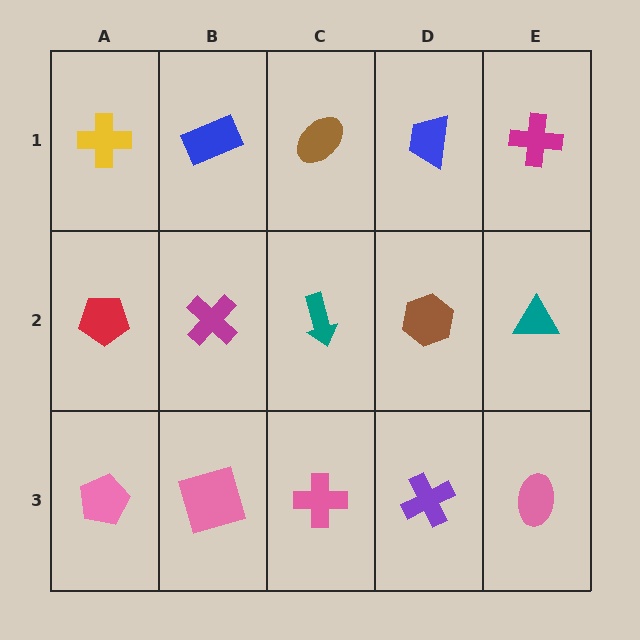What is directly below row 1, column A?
A red pentagon.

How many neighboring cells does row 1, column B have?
3.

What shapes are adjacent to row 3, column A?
A red pentagon (row 2, column A), a pink square (row 3, column B).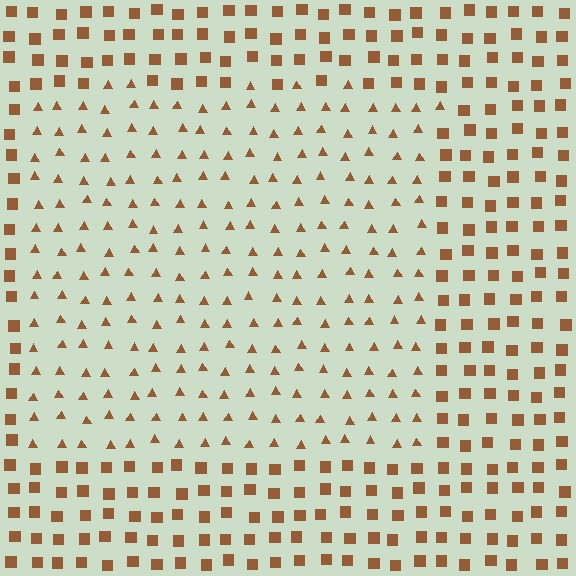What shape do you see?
I see a rectangle.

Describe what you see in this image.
The image is filled with small brown elements arranged in a uniform grid. A rectangle-shaped region contains triangles, while the surrounding area contains squares. The boundary is defined purely by the change in element shape.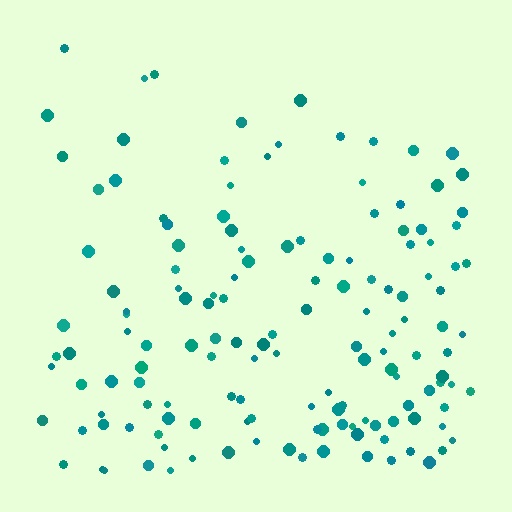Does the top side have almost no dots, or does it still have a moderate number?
Still a moderate number, just noticeably fewer than the bottom.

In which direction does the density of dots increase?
From top to bottom, with the bottom side densest.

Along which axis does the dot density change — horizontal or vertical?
Vertical.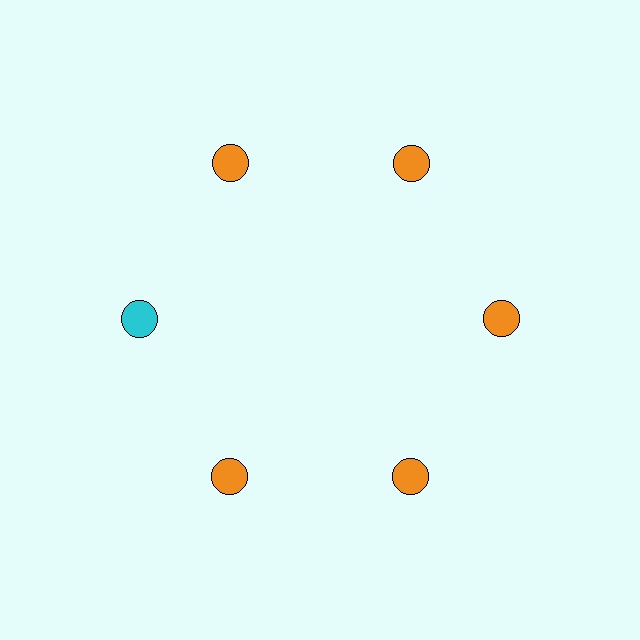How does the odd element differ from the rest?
It has a different color: cyan instead of orange.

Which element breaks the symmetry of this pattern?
The cyan circle at roughly the 9 o'clock position breaks the symmetry. All other shapes are orange circles.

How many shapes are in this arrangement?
There are 6 shapes arranged in a ring pattern.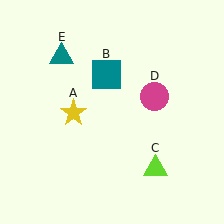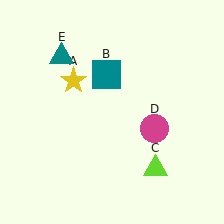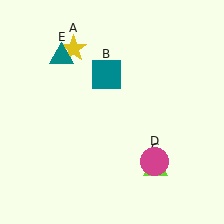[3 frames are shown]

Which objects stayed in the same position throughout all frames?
Teal square (object B) and lime triangle (object C) and teal triangle (object E) remained stationary.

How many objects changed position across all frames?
2 objects changed position: yellow star (object A), magenta circle (object D).